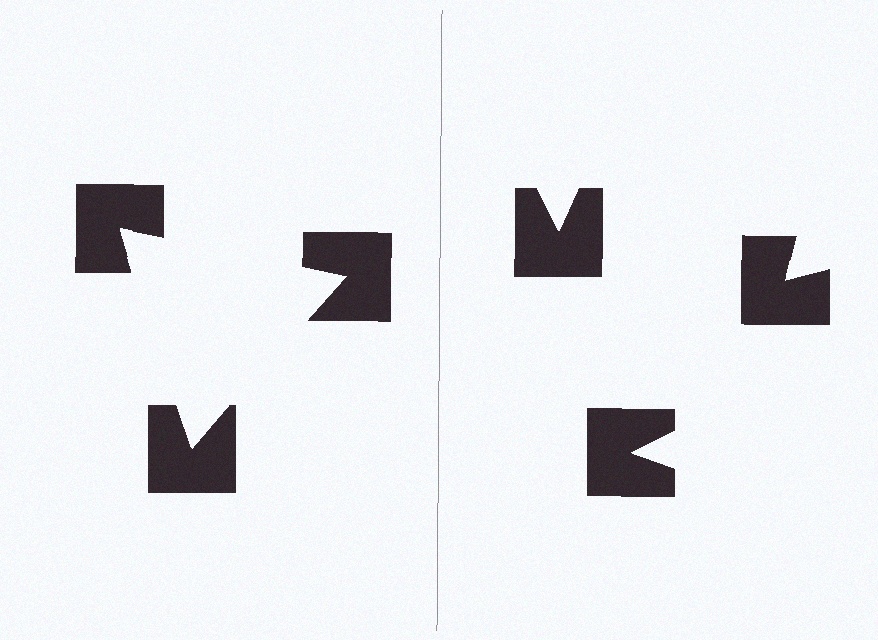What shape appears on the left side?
An illusory triangle.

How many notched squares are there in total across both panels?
6 — 3 on each side.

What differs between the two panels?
The notched squares are positioned identically on both sides; only the wedge orientations differ. On the left they align to a triangle; on the right they are misaligned.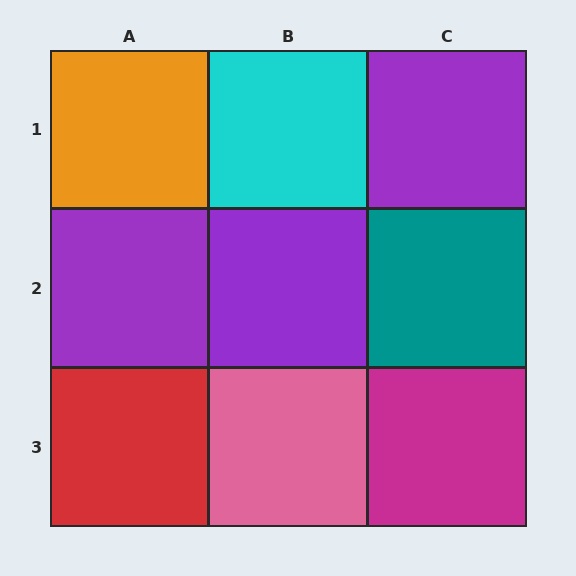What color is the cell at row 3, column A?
Red.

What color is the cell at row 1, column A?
Orange.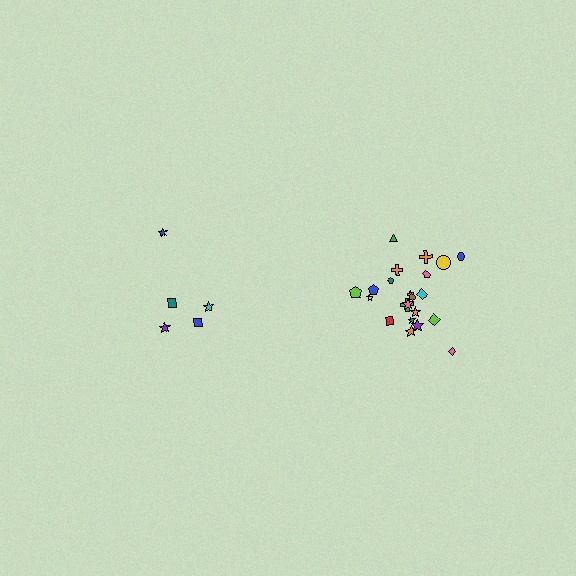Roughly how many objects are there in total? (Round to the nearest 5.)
Roughly 25 objects in total.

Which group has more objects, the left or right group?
The right group.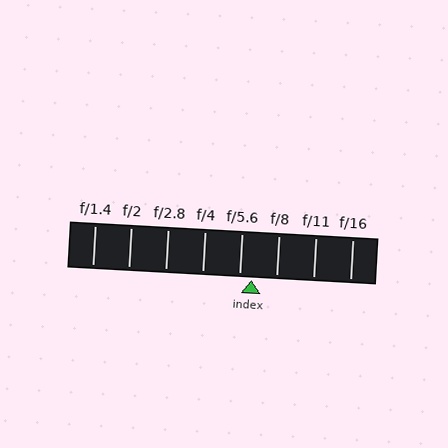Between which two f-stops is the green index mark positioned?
The index mark is between f/5.6 and f/8.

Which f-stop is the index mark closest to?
The index mark is closest to f/5.6.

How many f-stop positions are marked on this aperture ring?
There are 8 f-stop positions marked.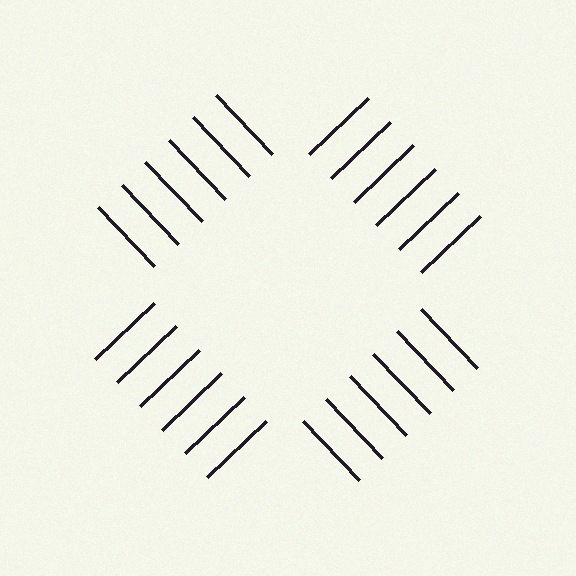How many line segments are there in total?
24 — 6 along each of the 4 edges.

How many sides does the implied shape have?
4 sides — the line-ends trace a square.